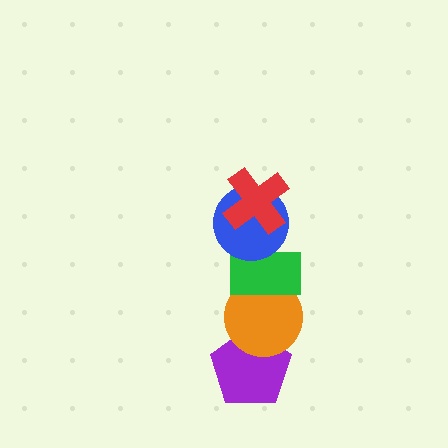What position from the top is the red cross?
The red cross is 1st from the top.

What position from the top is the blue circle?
The blue circle is 2nd from the top.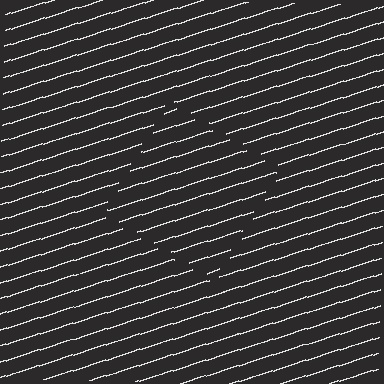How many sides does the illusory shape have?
4 sides — the line-ends trace a square.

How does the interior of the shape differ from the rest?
The interior of the shape contains the same grating, shifted by half a period — the contour is defined by the phase discontinuity where line-ends from the inner and outer gratings abut.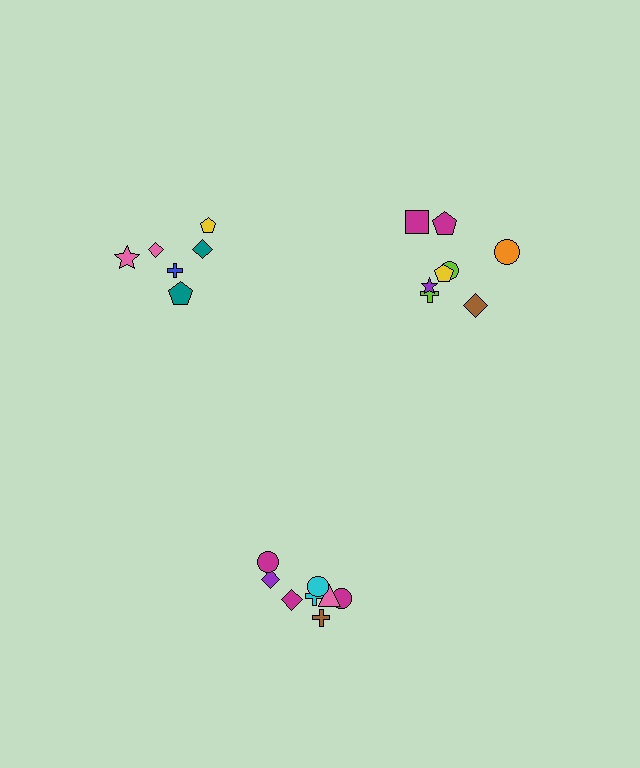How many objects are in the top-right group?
There are 8 objects.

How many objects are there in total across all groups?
There are 22 objects.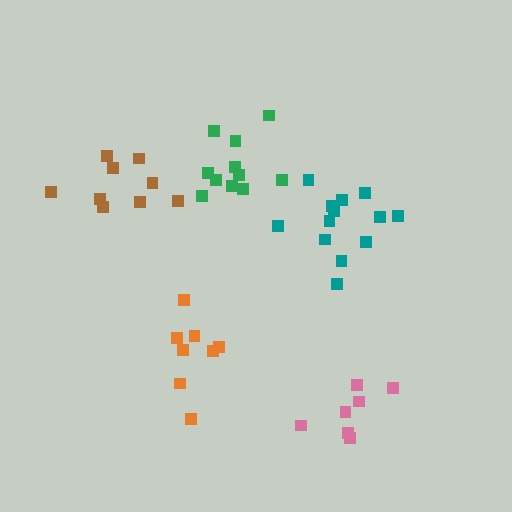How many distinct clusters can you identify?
There are 5 distinct clusters.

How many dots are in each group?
Group 1: 9 dots, Group 2: 13 dots, Group 3: 8 dots, Group 4: 7 dots, Group 5: 11 dots (48 total).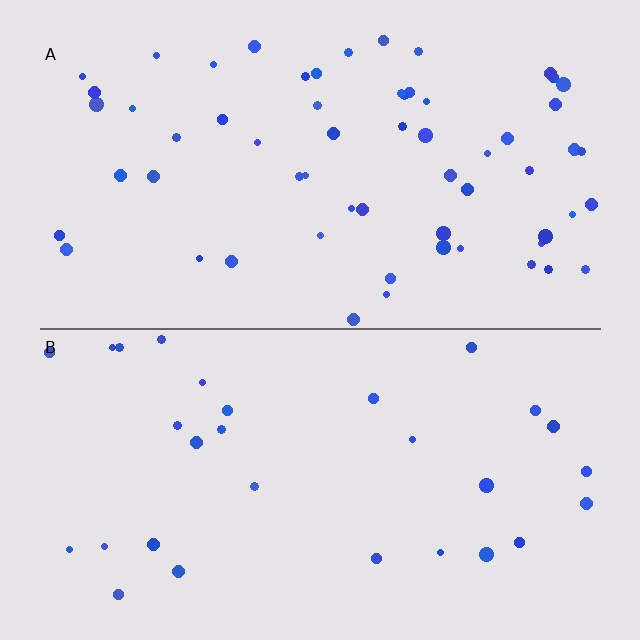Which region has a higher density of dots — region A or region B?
A (the top).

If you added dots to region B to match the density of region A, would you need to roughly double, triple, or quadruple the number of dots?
Approximately double.